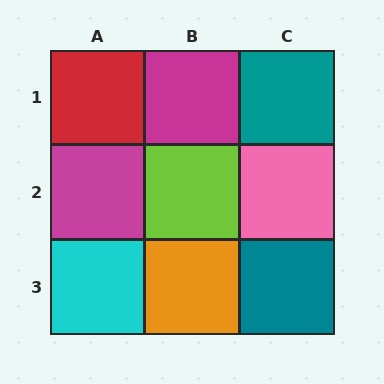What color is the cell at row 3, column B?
Orange.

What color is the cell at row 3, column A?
Cyan.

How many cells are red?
1 cell is red.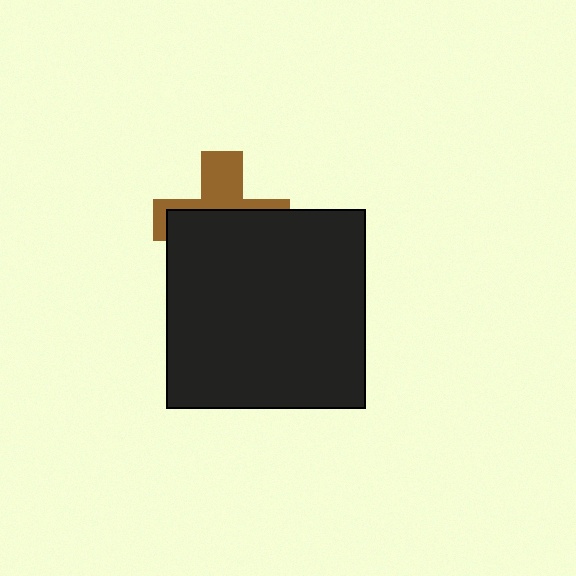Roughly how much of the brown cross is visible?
A small part of it is visible (roughly 39%).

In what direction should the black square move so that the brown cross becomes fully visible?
The black square should move down. That is the shortest direction to clear the overlap and leave the brown cross fully visible.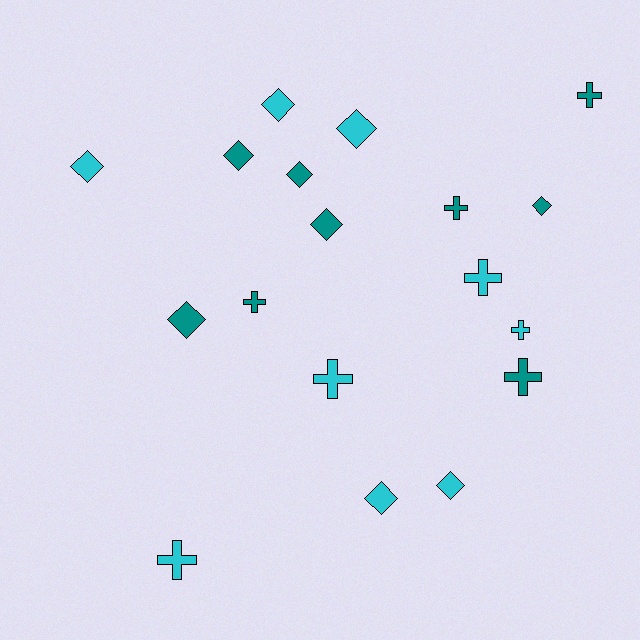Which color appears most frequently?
Teal, with 9 objects.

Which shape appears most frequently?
Diamond, with 10 objects.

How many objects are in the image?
There are 18 objects.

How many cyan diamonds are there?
There are 5 cyan diamonds.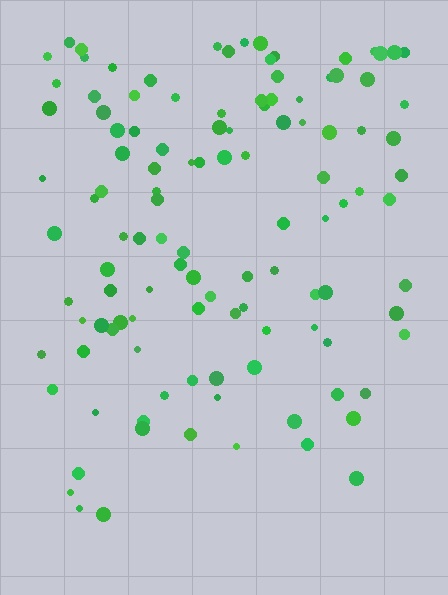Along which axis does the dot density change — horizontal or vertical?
Vertical.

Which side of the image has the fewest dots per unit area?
The bottom.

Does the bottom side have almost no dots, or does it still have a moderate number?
Still a moderate number, just noticeably fewer than the top.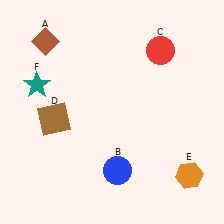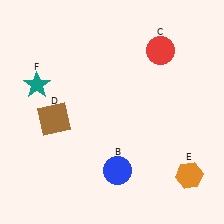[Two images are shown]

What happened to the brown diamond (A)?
The brown diamond (A) was removed in Image 2. It was in the top-left area of Image 1.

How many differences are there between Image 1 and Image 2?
There is 1 difference between the two images.